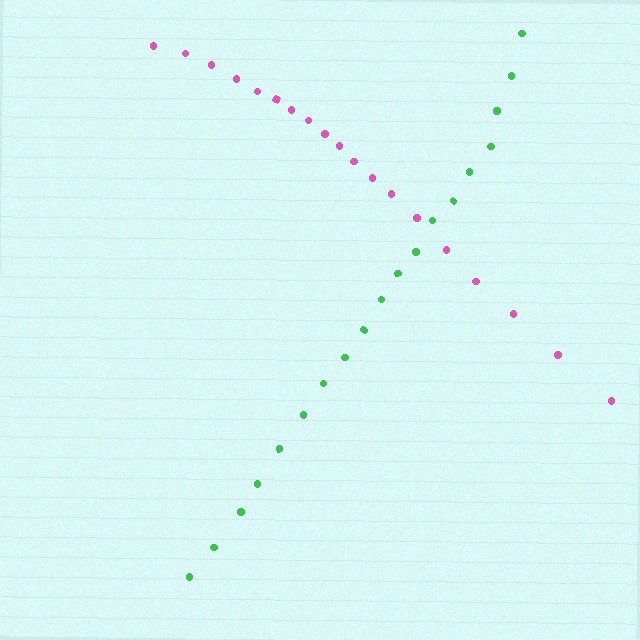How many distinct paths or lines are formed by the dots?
There are 2 distinct paths.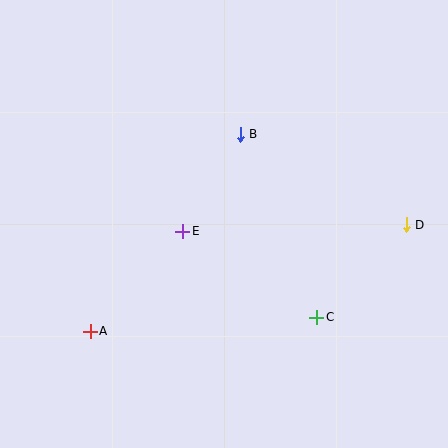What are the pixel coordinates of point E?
Point E is at (183, 231).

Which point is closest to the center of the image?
Point E at (183, 231) is closest to the center.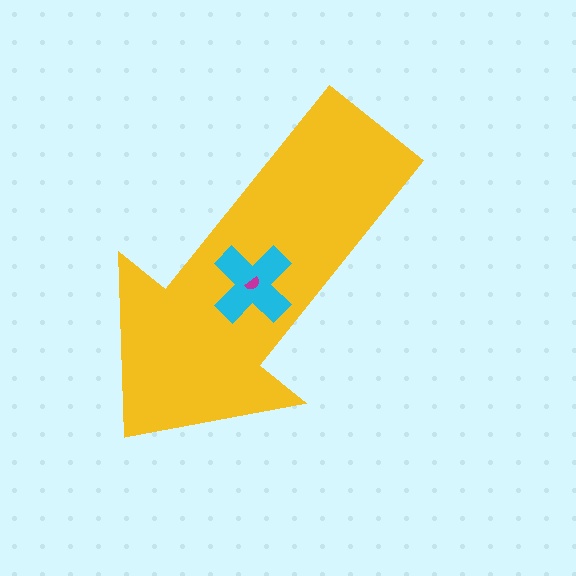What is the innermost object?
The magenta semicircle.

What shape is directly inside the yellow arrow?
The cyan cross.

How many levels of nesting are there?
3.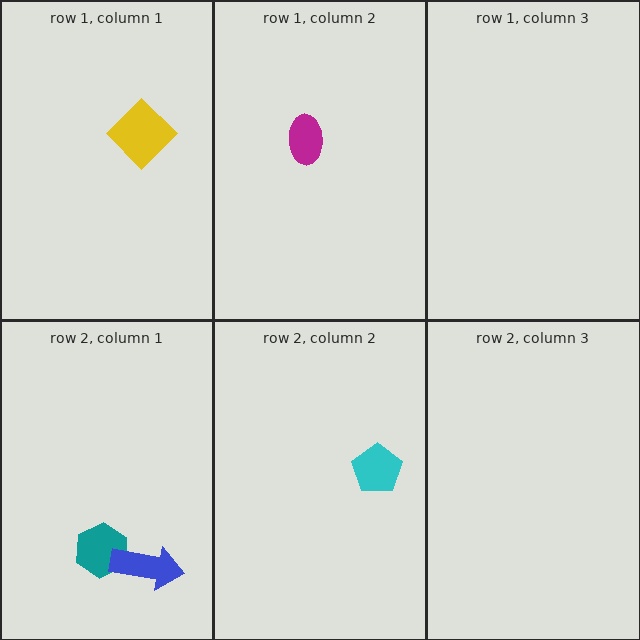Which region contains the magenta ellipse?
The row 1, column 2 region.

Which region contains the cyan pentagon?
The row 2, column 2 region.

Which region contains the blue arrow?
The row 2, column 1 region.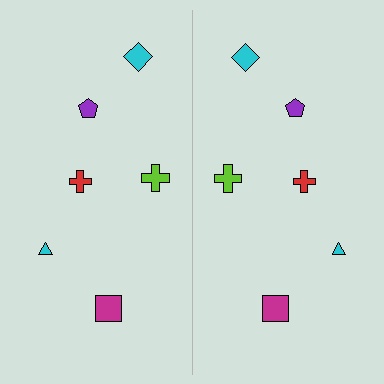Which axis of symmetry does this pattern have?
The pattern has a vertical axis of symmetry running through the center of the image.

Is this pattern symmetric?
Yes, this pattern has bilateral (reflection) symmetry.